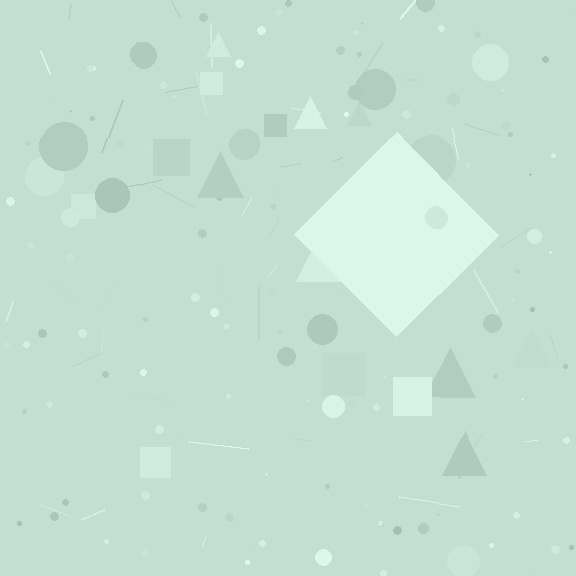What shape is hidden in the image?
A diamond is hidden in the image.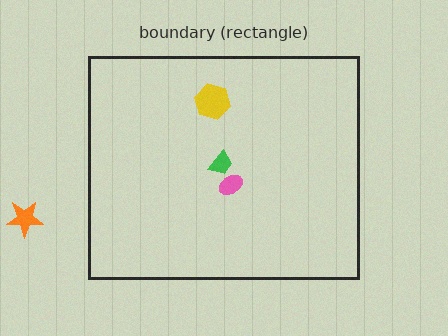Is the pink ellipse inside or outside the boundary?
Inside.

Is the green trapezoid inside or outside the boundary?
Inside.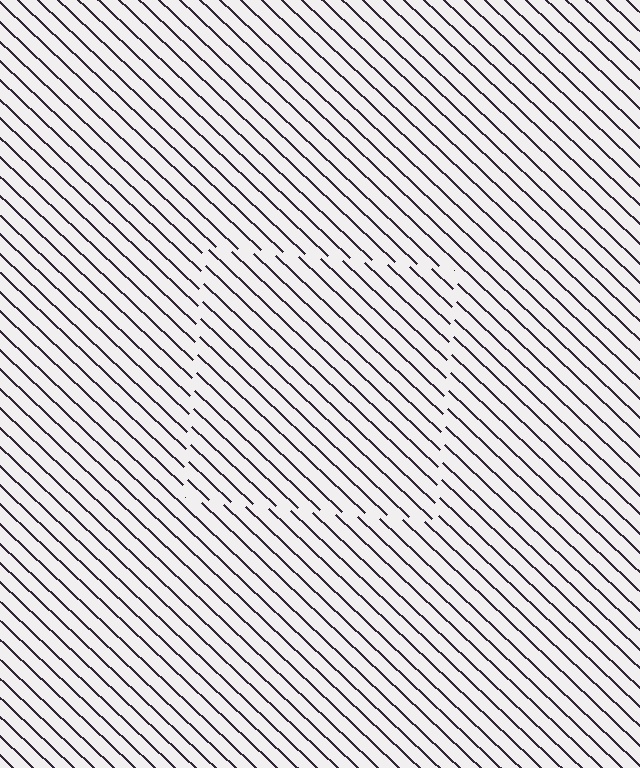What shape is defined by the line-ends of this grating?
An illusory square. The interior of the shape contains the same grating, shifted by half a period — the contour is defined by the phase discontinuity where line-ends from the inner and outer gratings abut.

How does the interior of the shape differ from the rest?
The interior of the shape contains the same grating, shifted by half a period — the contour is defined by the phase discontinuity where line-ends from the inner and outer gratings abut.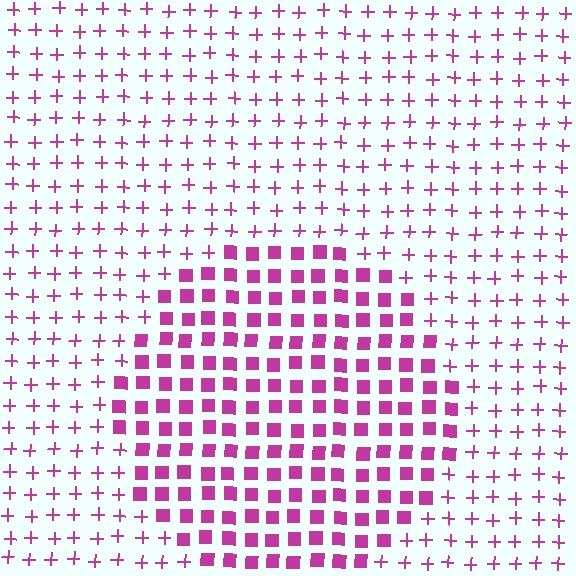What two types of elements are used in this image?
The image uses squares inside the circle region and plus signs outside it.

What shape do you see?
I see a circle.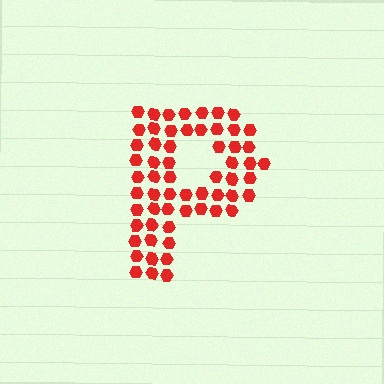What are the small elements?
The small elements are hexagons.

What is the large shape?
The large shape is the letter P.